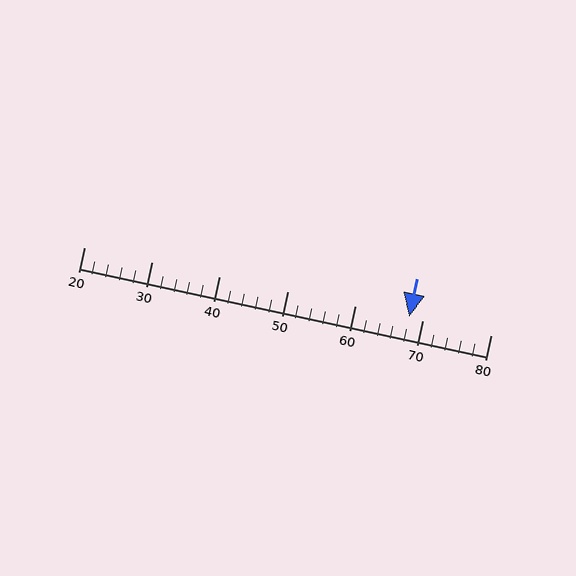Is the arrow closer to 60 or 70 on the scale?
The arrow is closer to 70.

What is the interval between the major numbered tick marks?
The major tick marks are spaced 10 units apart.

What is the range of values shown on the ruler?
The ruler shows values from 20 to 80.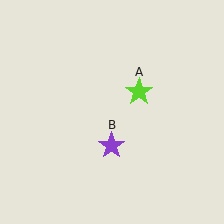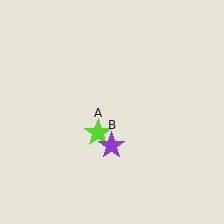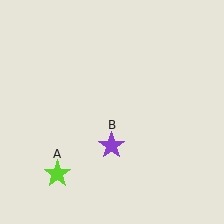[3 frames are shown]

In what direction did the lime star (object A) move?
The lime star (object A) moved down and to the left.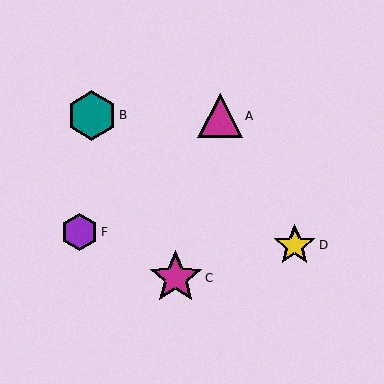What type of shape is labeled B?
Shape B is a teal hexagon.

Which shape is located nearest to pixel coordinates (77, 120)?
The teal hexagon (labeled B) at (92, 115) is nearest to that location.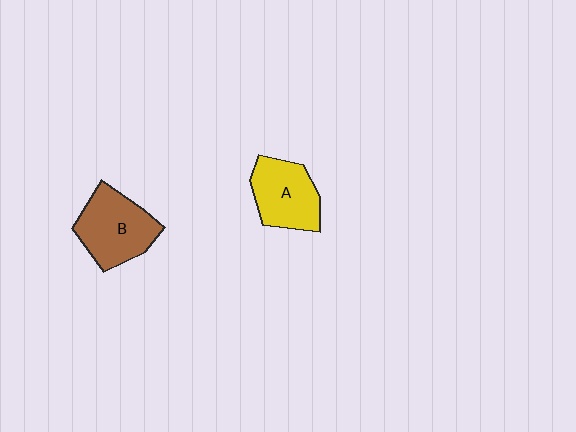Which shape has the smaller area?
Shape A (yellow).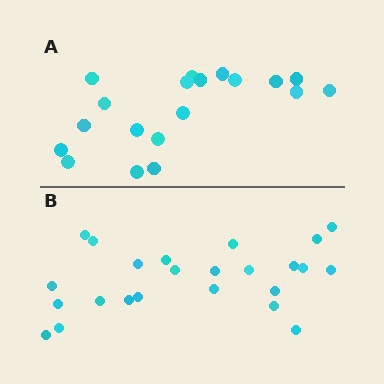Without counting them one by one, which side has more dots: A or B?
Region B (the bottom region) has more dots.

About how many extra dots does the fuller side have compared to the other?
Region B has about 5 more dots than region A.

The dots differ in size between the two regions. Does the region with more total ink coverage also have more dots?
No. Region A has more total ink coverage because its dots are larger, but region B actually contains more individual dots. Total area can be misleading — the number of items is what matters here.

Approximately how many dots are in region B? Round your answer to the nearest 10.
About 20 dots. (The exact count is 24, which rounds to 20.)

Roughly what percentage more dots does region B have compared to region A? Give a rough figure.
About 25% more.